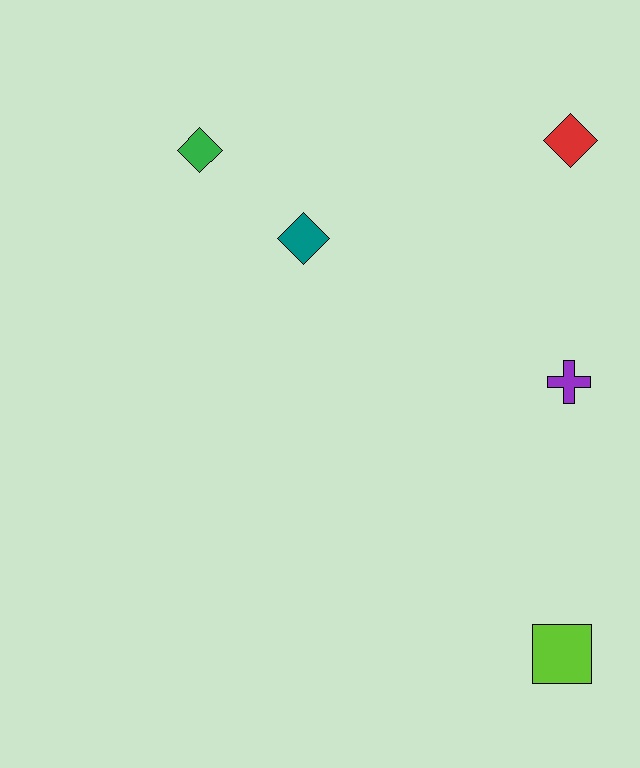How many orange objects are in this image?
There are no orange objects.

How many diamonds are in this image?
There are 3 diamonds.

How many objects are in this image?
There are 5 objects.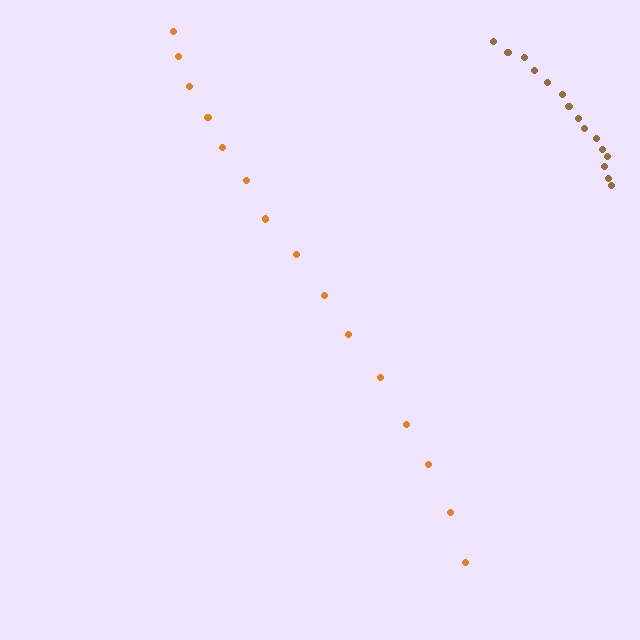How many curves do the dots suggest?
There are 2 distinct paths.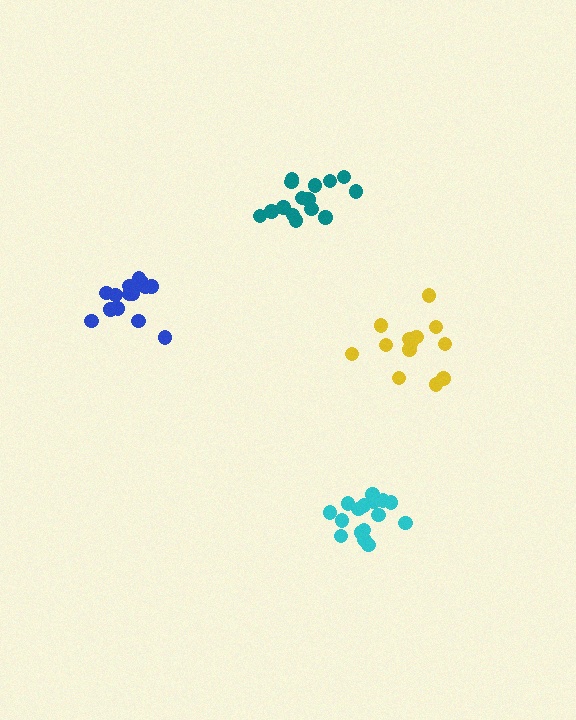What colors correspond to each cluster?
The clusters are colored: cyan, blue, yellow, teal.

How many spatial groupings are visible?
There are 4 spatial groupings.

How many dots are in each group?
Group 1: 16 dots, Group 2: 15 dots, Group 3: 13 dots, Group 4: 16 dots (60 total).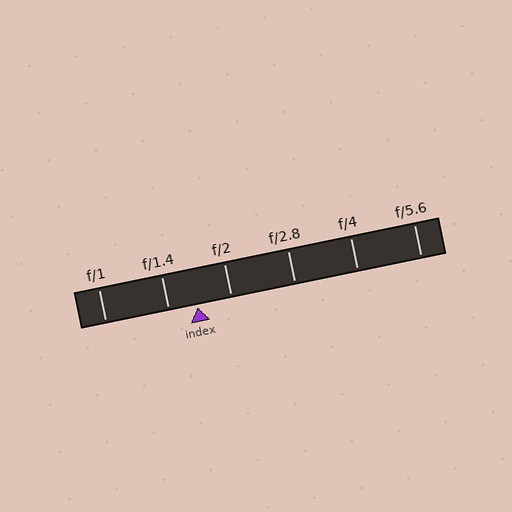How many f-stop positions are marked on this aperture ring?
There are 6 f-stop positions marked.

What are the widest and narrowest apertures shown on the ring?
The widest aperture shown is f/1 and the narrowest is f/5.6.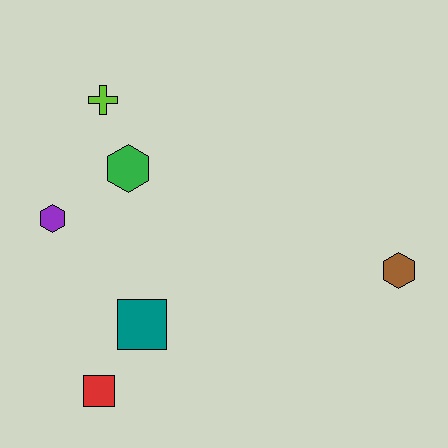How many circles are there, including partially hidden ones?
There are no circles.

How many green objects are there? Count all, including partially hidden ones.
There is 1 green object.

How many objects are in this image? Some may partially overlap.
There are 6 objects.